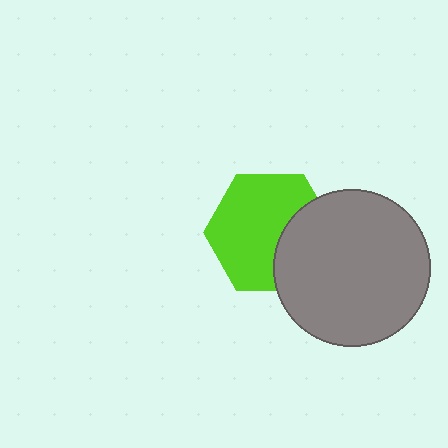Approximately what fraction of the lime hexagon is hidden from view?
Roughly 32% of the lime hexagon is hidden behind the gray circle.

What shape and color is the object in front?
The object in front is a gray circle.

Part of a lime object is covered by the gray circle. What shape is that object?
It is a hexagon.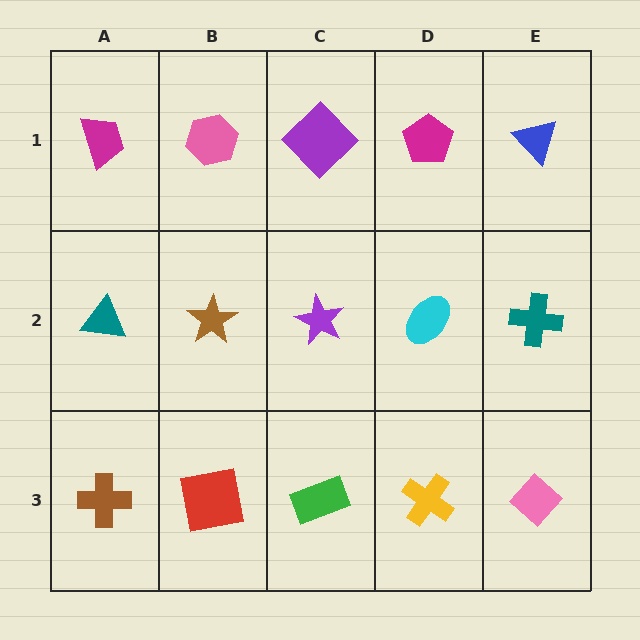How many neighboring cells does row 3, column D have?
3.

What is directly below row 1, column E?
A teal cross.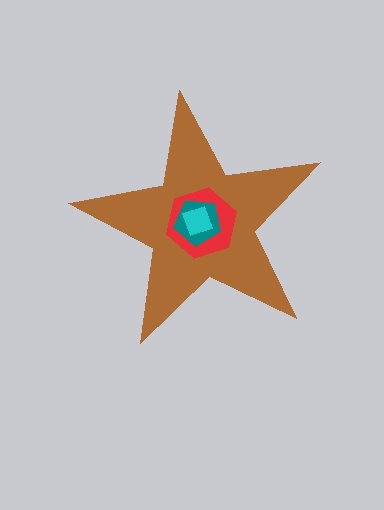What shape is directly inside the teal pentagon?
The cyan diamond.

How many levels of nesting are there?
4.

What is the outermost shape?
The brown star.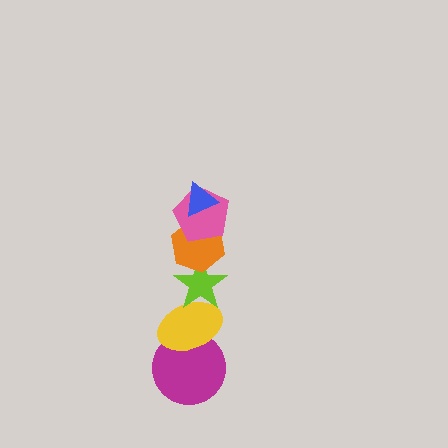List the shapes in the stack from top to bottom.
From top to bottom: the blue triangle, the pink pentagon, the orange hexagon, the lime star, the yellow ellipse, the magenta circle.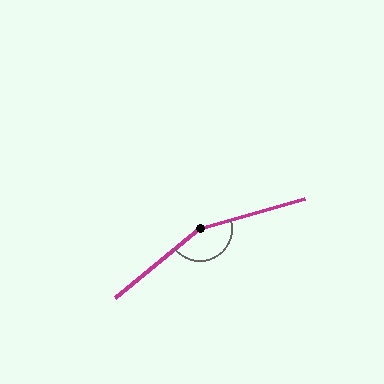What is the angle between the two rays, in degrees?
Approximately 157 degrees.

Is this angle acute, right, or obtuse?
It is obtuse.